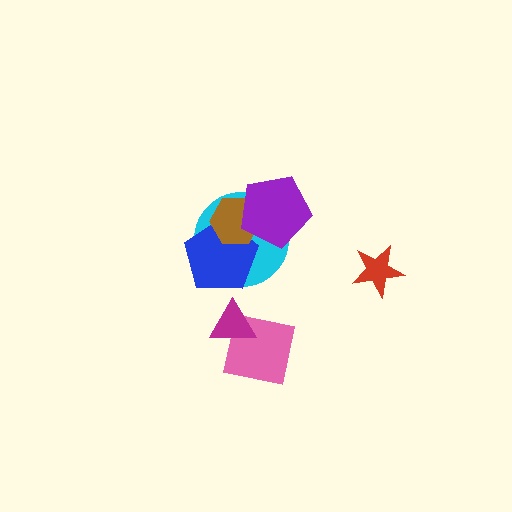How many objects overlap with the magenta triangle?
1 object overlaps with the magenta triangle.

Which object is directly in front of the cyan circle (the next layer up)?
The blue pentagon is directly in front of the cyan circle.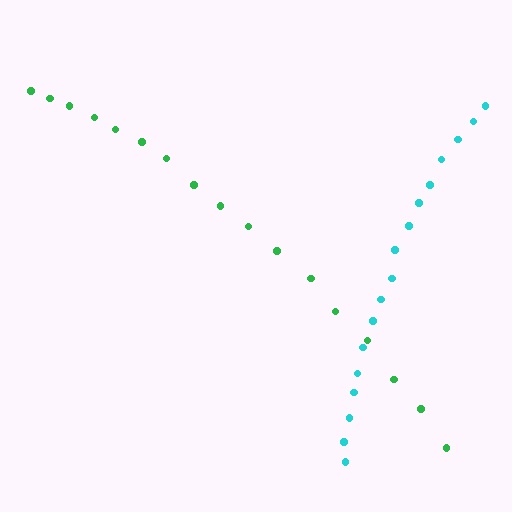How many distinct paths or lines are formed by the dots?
There are 2 distinct paths.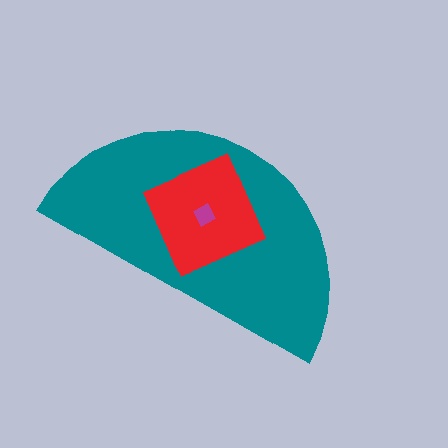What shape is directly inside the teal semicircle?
The red square.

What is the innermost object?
The magenta diamond.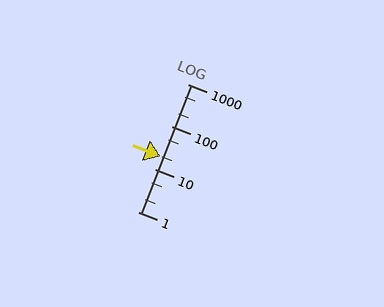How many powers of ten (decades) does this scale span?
The scale spans 3 decades, from 1 to 1000.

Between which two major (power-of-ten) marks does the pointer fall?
The pointer is between 10 and 100.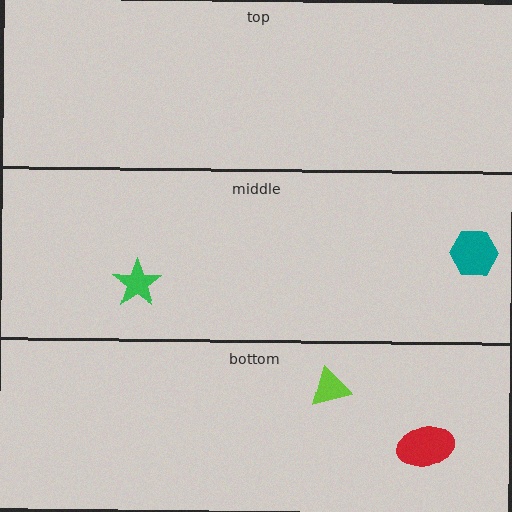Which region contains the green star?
The middle region.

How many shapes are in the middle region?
2.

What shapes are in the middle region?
The teal hexagon, the green star.